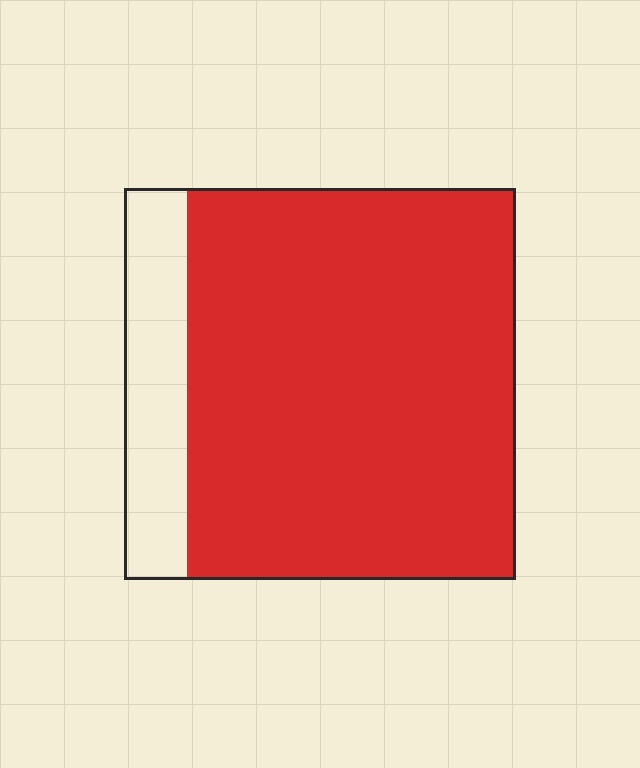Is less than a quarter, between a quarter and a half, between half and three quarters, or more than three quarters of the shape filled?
More than three quarters.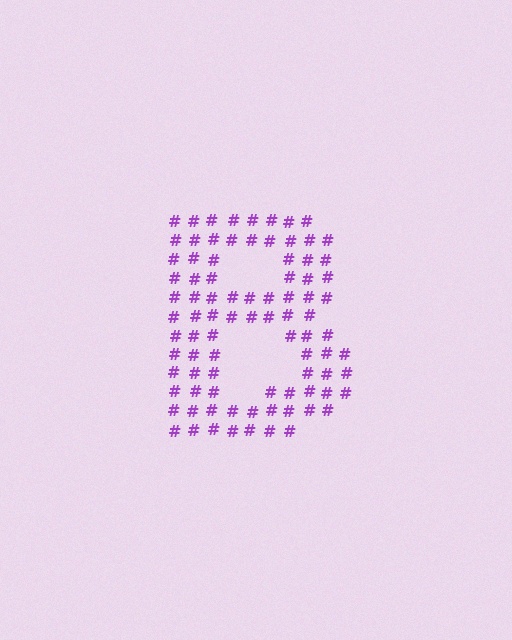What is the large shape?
The large shape is the letter B.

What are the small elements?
The small elements are hash symbols.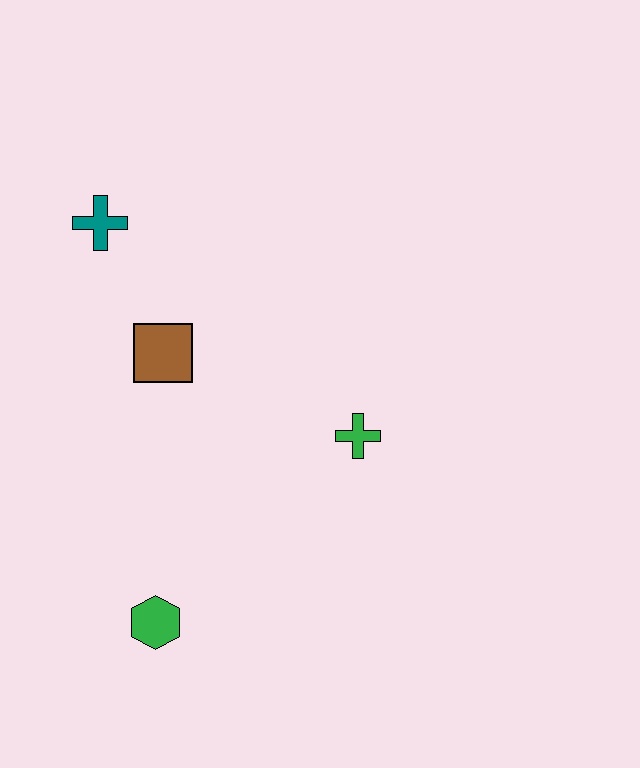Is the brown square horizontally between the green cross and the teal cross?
Yes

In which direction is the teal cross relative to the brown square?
The teal cross is above the brown square.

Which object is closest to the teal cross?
The brown square is closest to the teal cross.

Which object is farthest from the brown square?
The green hexagon is farthest from the brown square.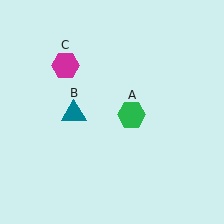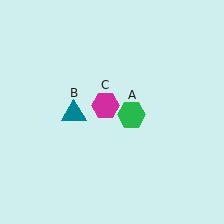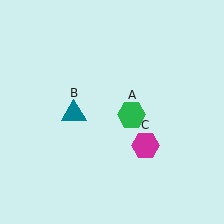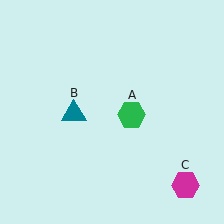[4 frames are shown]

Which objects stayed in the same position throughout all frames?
Green hexagon (object A) and teal triangle (object B) remained stationary.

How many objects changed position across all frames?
1 object changed position: magenta hexagon (object C).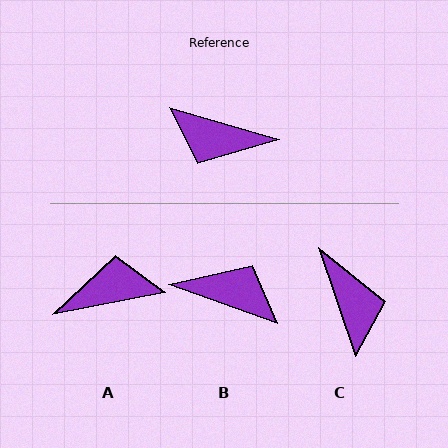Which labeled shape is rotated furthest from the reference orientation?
B, about 177 degrees away.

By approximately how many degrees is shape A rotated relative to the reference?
Approximately 153 degrees clockwise.